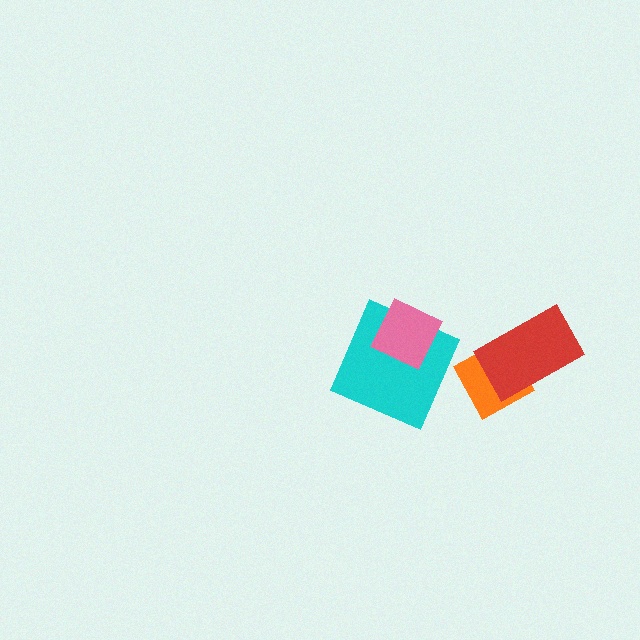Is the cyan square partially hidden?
Yes, it is partially covered by another shape.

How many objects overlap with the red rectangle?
1 object overlaps with the red rectangle.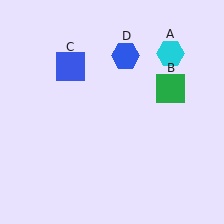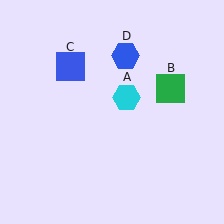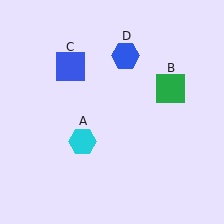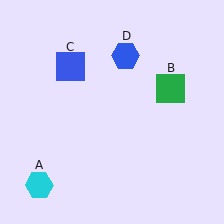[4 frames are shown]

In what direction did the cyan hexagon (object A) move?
The cyan hexagon (object A) moved down and to the left.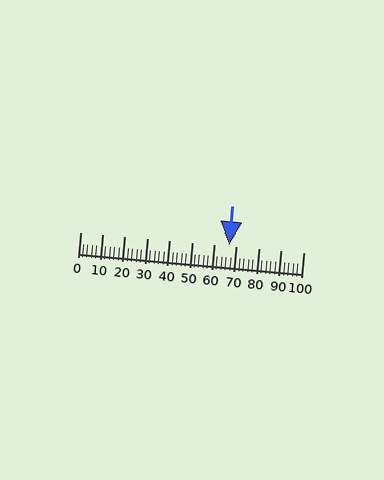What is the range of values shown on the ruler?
The ruler shows values from 0 to 100.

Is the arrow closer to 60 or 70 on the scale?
The arrow is closer to 70.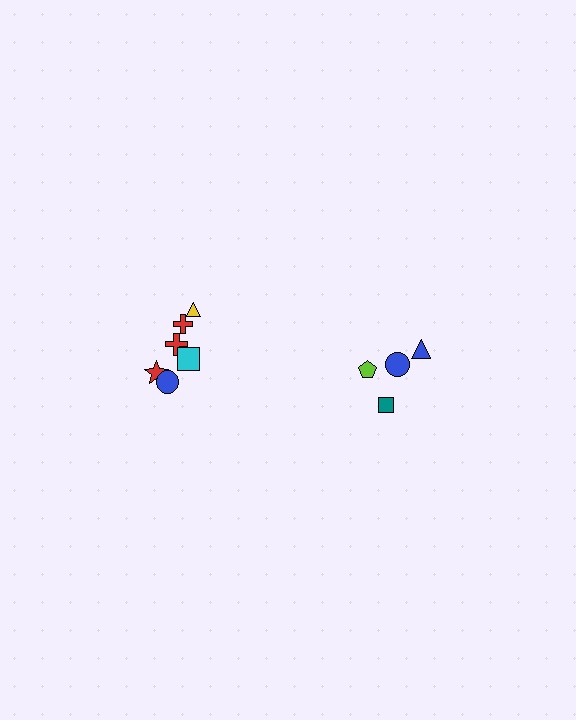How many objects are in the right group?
There are 4 objects.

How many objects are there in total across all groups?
There are 10 objects.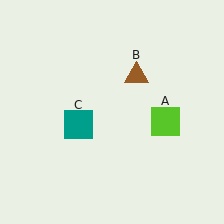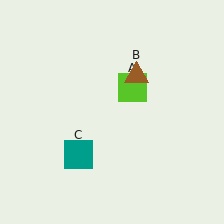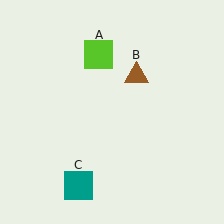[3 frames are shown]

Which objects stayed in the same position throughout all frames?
Brown triangle (object B) remained stationary.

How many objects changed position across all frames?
2 objects changed position: lime square (object A), teal square (object C).